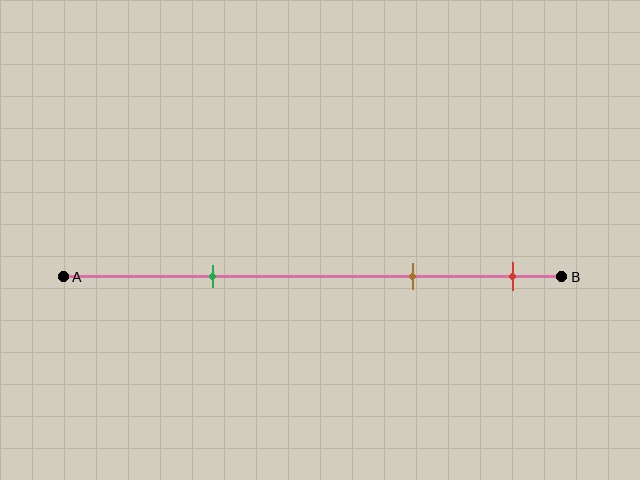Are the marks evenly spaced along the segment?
No, the marks are not evenly spaced.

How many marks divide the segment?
There are 3 marks dividing the segment.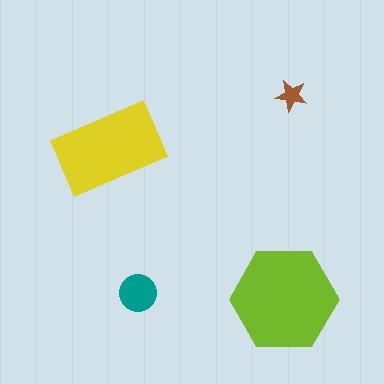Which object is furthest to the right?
The brown star is rightmost.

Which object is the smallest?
The brown star.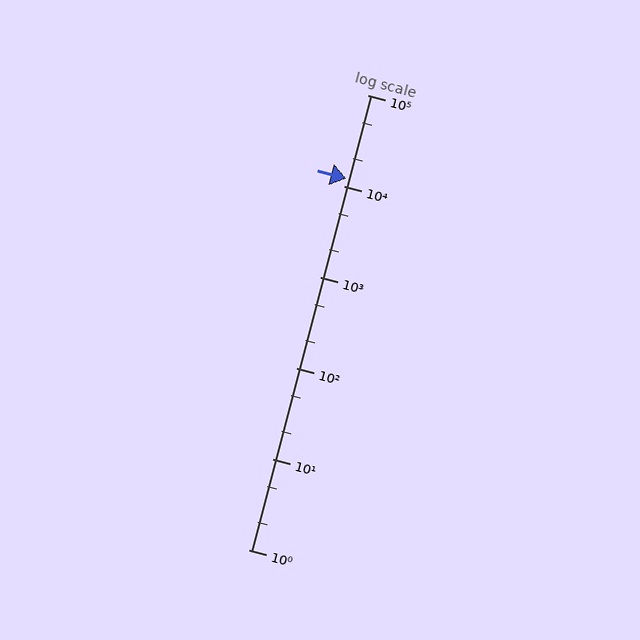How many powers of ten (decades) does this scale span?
The scale spans 5 decades, from 1 to 100000.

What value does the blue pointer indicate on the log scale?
The pointer indicates approximately 12000.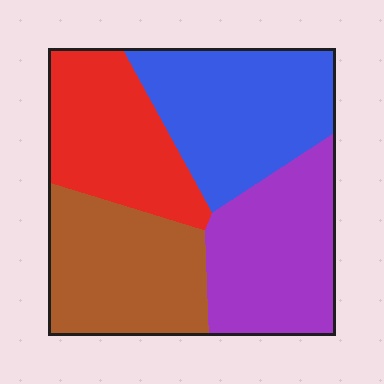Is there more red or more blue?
Blue.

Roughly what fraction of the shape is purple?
Purple takes up about one quarter (1/4) of the shape.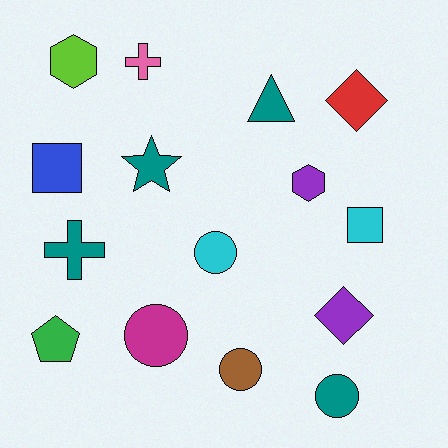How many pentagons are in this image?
There is 1 pentagon.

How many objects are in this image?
There are 15 objects.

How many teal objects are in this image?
There are 4 teal objects.